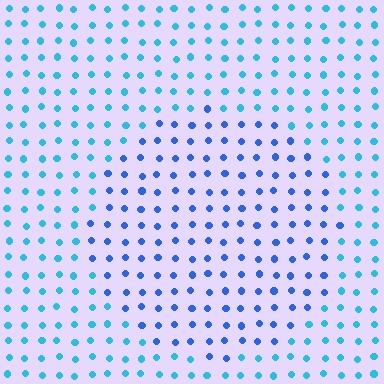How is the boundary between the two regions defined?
The boundary is defined purely by a slight shift in hue (about 31 degrees). Spacing, size, and orientation are identical on both sides.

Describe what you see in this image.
The image is filled with small cyan elements in a uniform arrangement. A circle-shaped region is visible where the elements are tinted to a slightly different hue, forming a subtle color boundary.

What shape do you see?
I see a circle.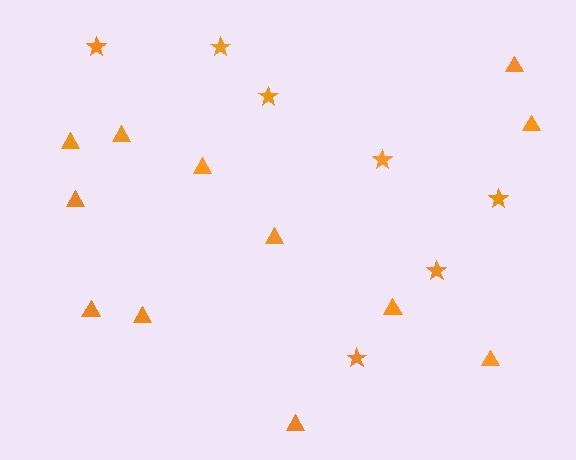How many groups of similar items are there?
There are 2 groups: one group of triangles (12) and one group of stars (7).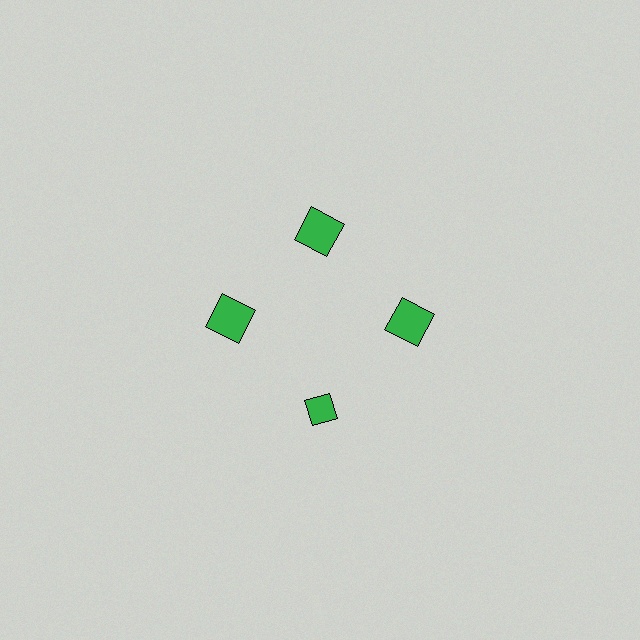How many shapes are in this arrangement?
There are 4 shapes arranged in a ring pattern.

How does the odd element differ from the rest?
It has a different shape: diamond instead of square.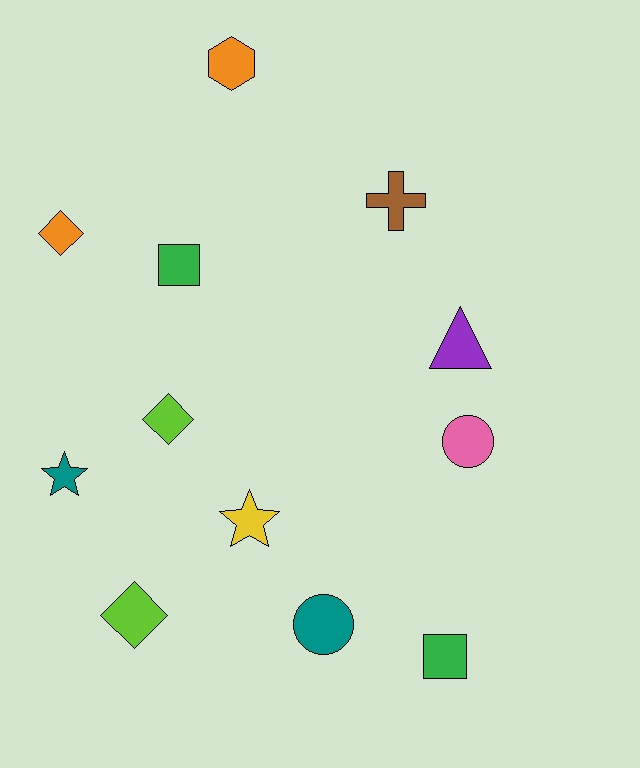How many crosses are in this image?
There is 1 cross.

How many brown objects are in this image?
There is 1 brown object.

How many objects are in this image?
There are 12 objects.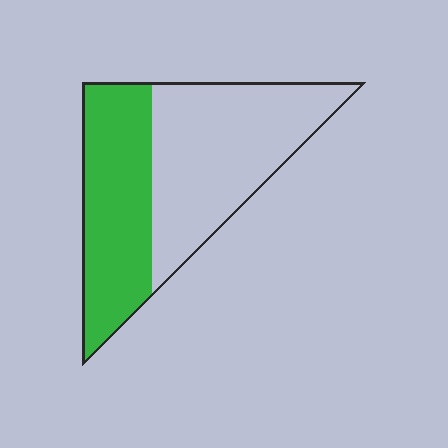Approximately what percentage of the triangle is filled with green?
Approximately 45%.